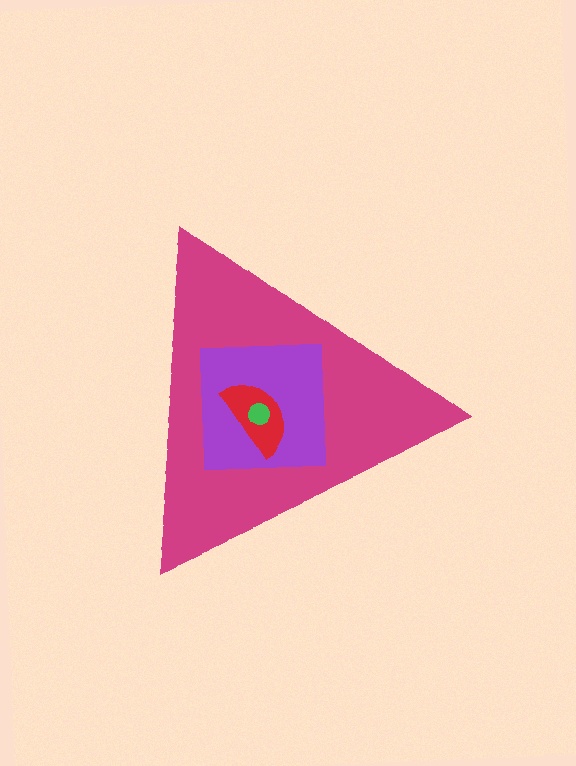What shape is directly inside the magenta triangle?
The purple square.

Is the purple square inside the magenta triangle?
Yes.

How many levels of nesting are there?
4.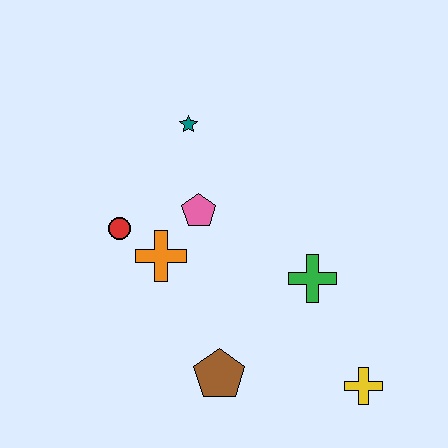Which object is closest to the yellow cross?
The green cross is closest to the yellow cross.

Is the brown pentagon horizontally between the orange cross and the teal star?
No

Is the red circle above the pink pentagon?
No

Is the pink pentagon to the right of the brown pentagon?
No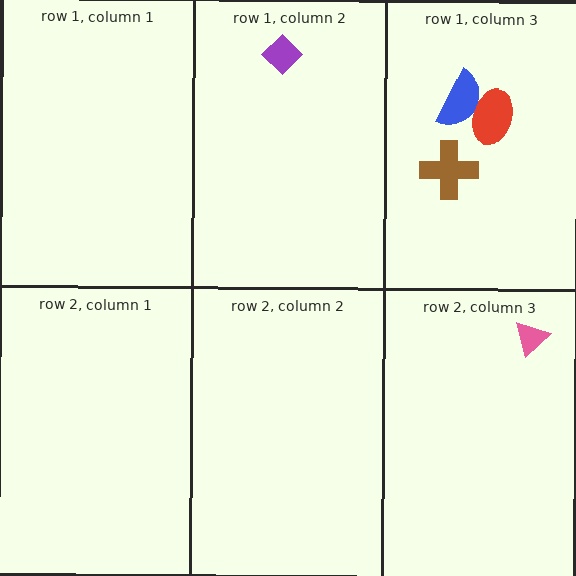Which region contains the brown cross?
The row 1, column 3 region.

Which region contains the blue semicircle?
The row 1, column 3 region.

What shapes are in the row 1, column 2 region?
The purple diamond.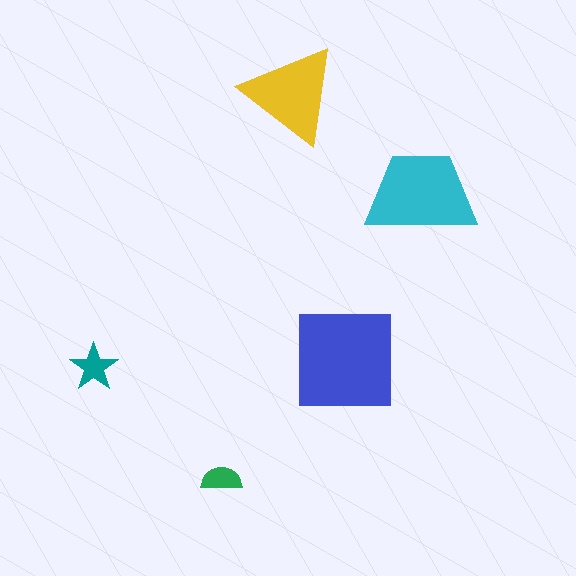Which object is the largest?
The blue square.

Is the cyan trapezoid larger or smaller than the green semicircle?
Larger.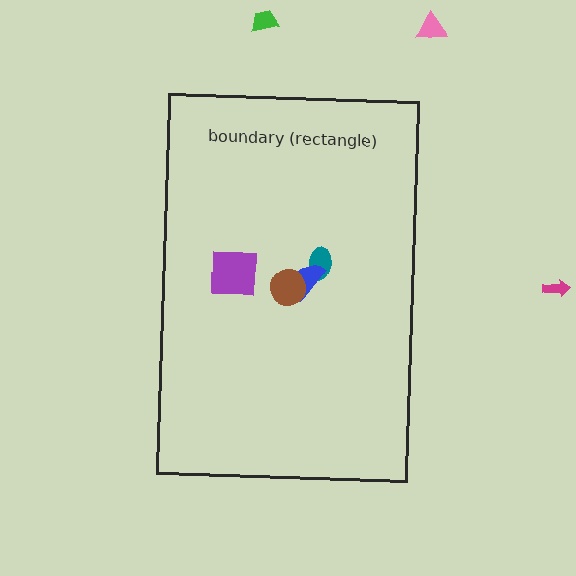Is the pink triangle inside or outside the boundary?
Outside.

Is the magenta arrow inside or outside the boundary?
Outside.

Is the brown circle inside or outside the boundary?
Inside.